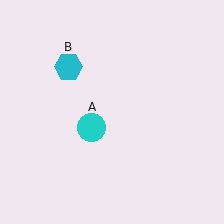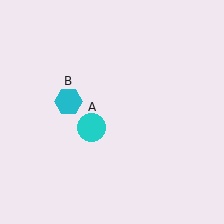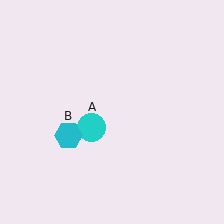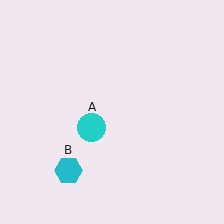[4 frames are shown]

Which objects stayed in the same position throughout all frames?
Cyan circle (object A) remained stationary.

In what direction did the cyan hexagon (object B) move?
The cyan hexagon (object B) moved down.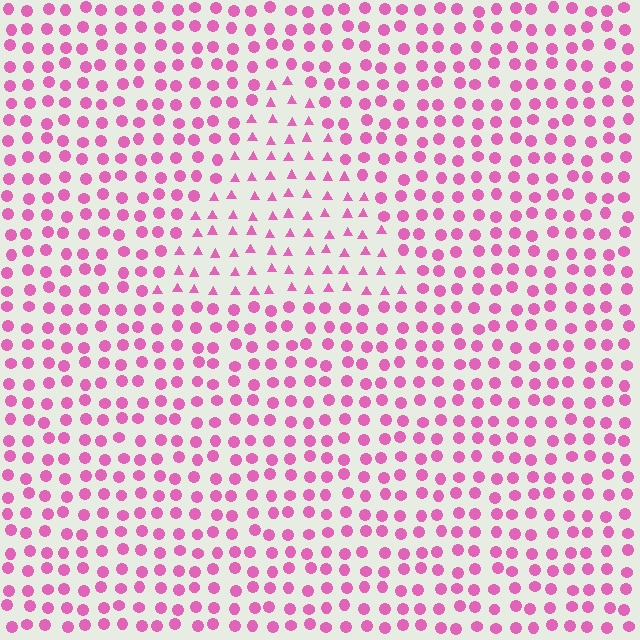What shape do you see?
I see a triangle.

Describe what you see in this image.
The image is filled with small pink elements arranged in a uniform grid. A triangle-shaped region contains triangles, while the surrounding area contains circles. The boundary is defined purely by the change in element shape.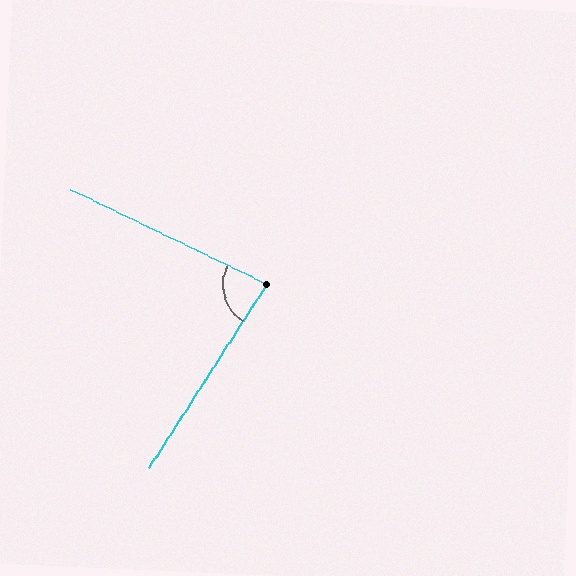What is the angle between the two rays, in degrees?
Approximately 83 degrees.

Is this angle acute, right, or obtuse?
It is acute.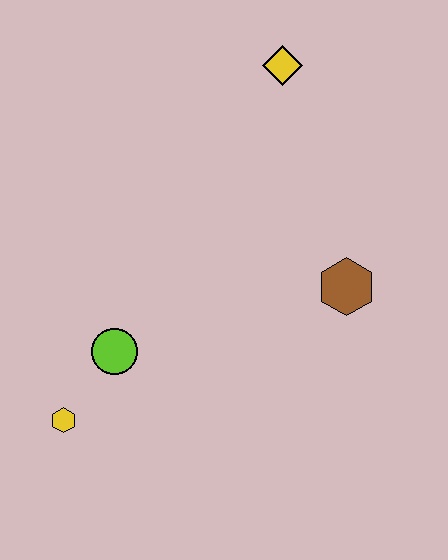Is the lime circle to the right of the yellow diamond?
No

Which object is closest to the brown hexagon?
The yellow diamond is closest to the brown hexagon.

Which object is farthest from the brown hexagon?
The yellow hexagon is farthest from the brown hexagon.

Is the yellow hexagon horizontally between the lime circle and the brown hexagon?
No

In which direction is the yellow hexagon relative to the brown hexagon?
The yellow hexagon is to the left of the brown hexagon.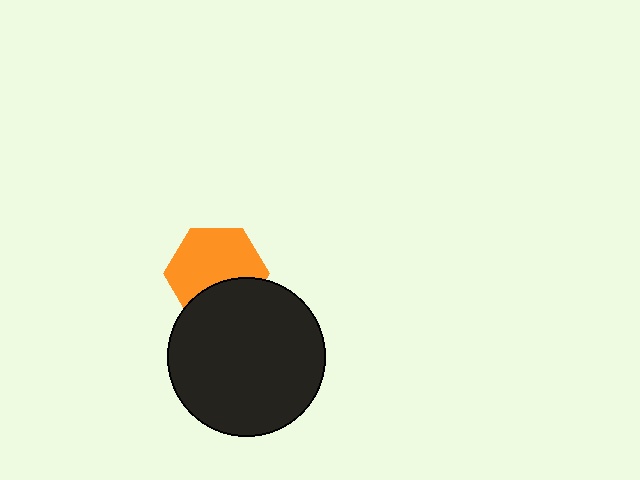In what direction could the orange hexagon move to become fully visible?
The orange hexagon could move up. That would shift it out from behind the black circle entirely.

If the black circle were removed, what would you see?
You would see the complete orange hexagon.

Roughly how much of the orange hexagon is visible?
Most of it is visible (roughly 67%).